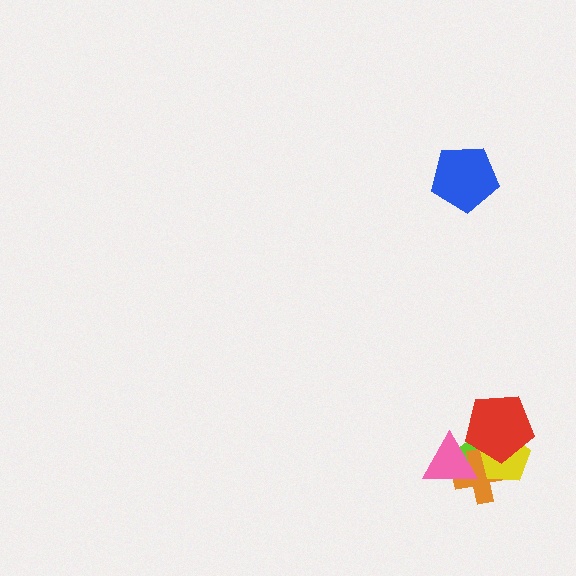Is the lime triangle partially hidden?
Yes, it is partially covered by another shape.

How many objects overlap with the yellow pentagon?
3 objects overlap with the yellow pentagon.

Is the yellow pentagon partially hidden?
Yes, it is partially covered by another shape.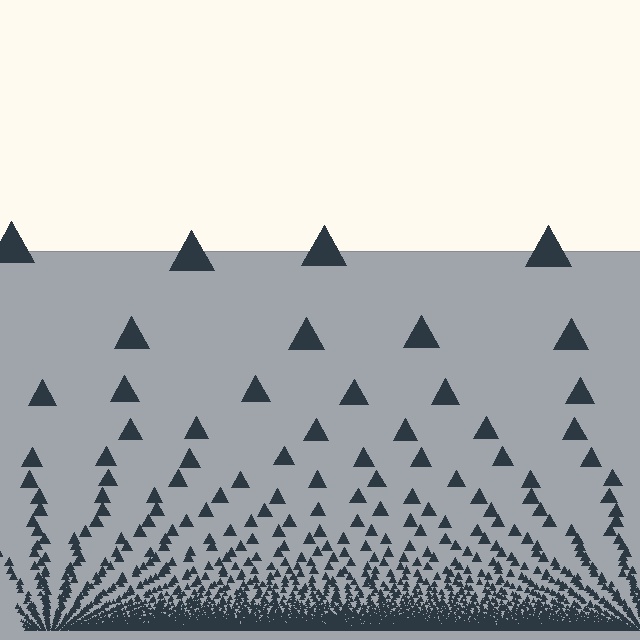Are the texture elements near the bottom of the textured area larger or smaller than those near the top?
Smaller. The gradient is inverted — elements near the bottom are smaller and denser.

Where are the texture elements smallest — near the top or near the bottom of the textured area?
Near the bottom.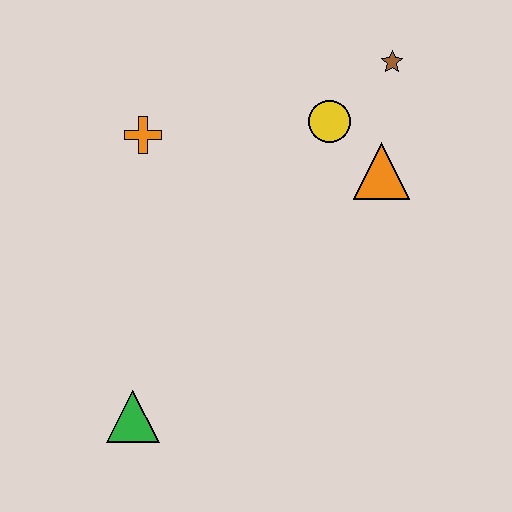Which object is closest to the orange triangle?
The yellow circle is closest to the orange triangle.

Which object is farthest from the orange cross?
The green triangle is farthest from the orange cross.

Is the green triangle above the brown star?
No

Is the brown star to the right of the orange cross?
Yes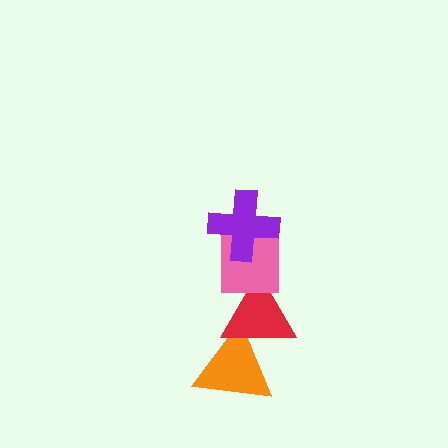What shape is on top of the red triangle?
The pink square is on top of the red triangle.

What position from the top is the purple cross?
The purple cross is 1st from the top.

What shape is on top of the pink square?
The purple cross is on top of the pink square.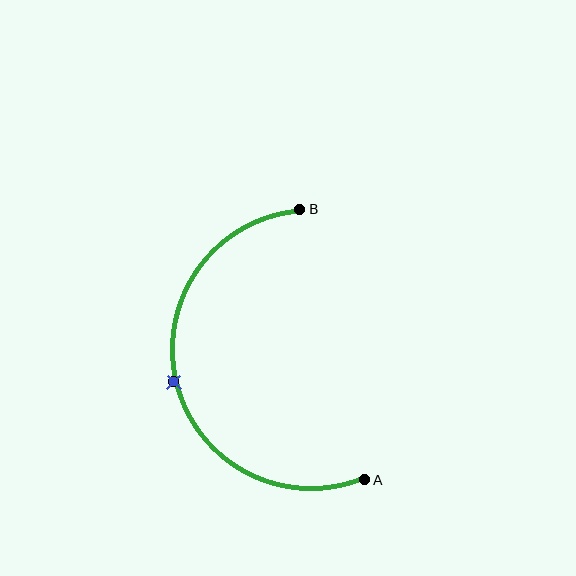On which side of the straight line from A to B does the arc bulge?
The arc bulges to the left of the straight line connecting A and B.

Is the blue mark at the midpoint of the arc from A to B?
Yes. The blue mark lies on the arc at equal arc-length from both A and B — it is the arc midpoint.